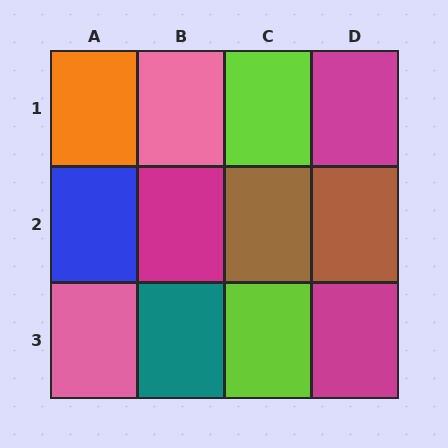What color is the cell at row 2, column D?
Brown.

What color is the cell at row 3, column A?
Pink.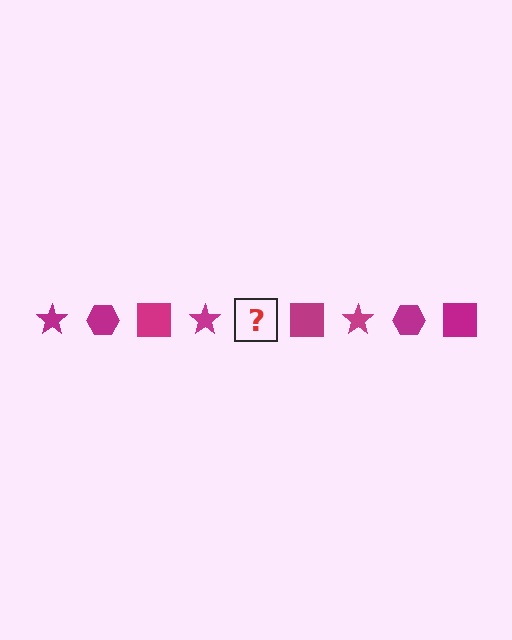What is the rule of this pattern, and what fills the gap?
The rule is that the pattern cycles through star, hexagon, square shapes in magenta. The gap should be filled with a magenta hexagon.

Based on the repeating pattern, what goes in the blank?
The blank should be a magenta hexagon.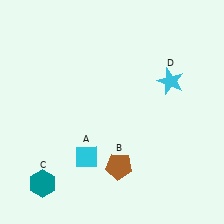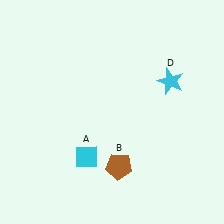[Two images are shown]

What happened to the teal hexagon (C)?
The teal hexagon (C) was removed in Image 2. It was in the bottom-left area of Image 1.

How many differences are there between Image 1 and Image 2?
There is 1 difference between the two images.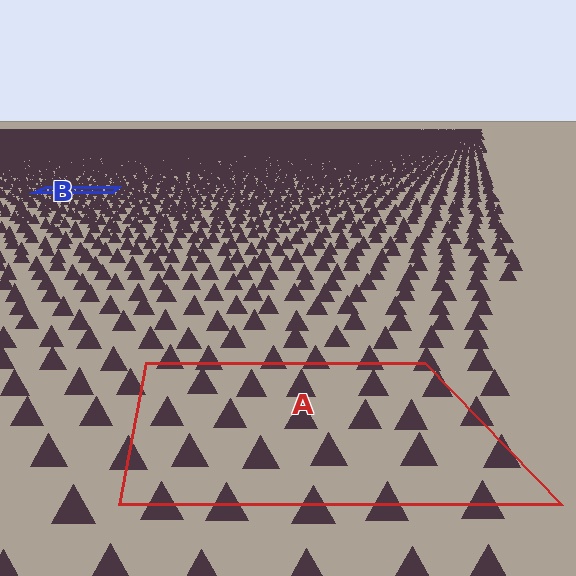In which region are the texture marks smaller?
The texture marks are smaller in region B, because it is farther away.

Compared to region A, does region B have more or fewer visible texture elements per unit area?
Region B has more texture elements per unit area — they are packed more densely because it is farther away.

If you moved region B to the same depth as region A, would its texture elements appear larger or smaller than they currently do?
They would appear larger. At a closer depth, the same texture elements are projected at a bigger on-screen size.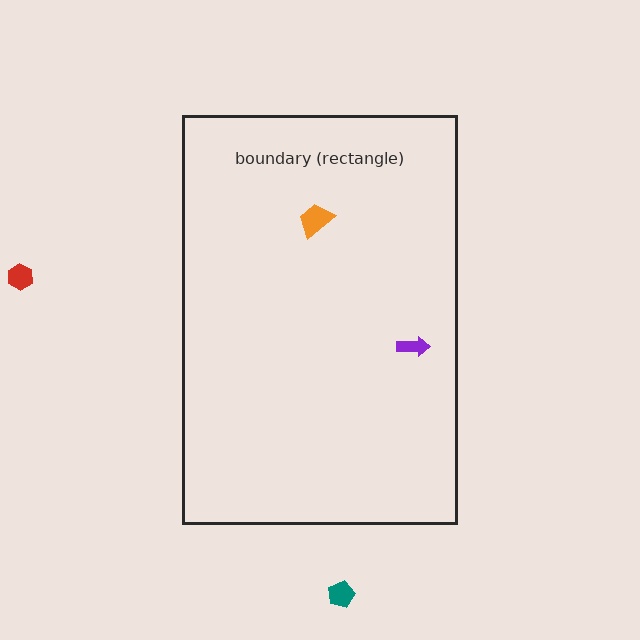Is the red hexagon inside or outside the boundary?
Outside.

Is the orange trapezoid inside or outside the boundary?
Inside.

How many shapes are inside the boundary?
2 inside, 2 outside.